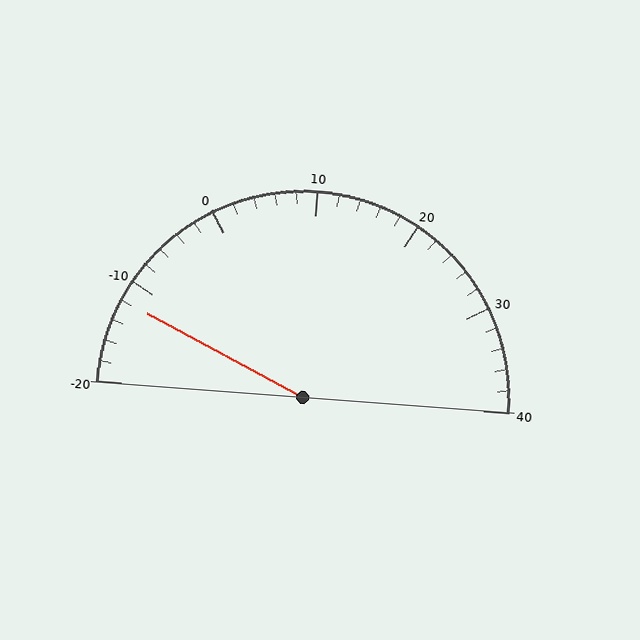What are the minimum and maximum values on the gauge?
The gauge ranges from -20 to 40.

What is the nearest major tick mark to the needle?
The nearest major tick mark is -10.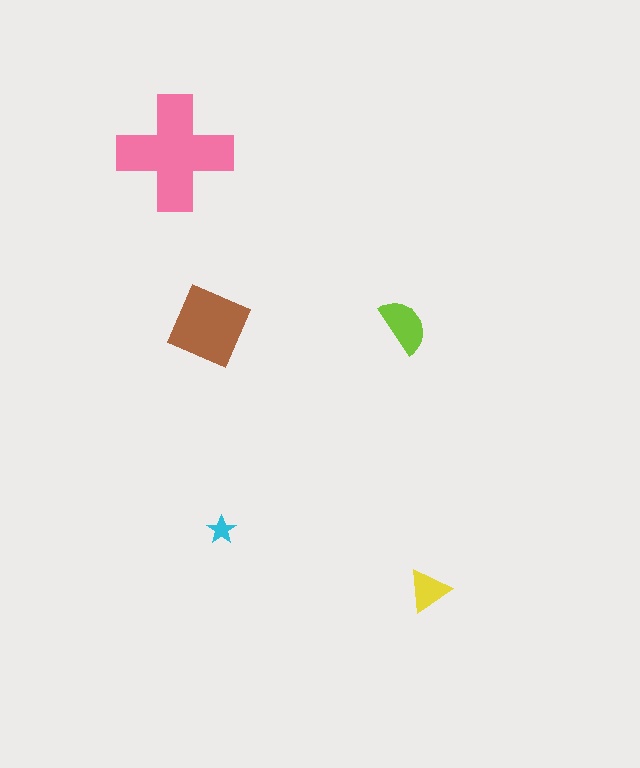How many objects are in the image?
There are 5 objects in the image.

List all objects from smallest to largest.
The cyan star, the yellow triangle, the lime semicircle, the brown diamond, the pink cross.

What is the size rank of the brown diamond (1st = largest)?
2nd.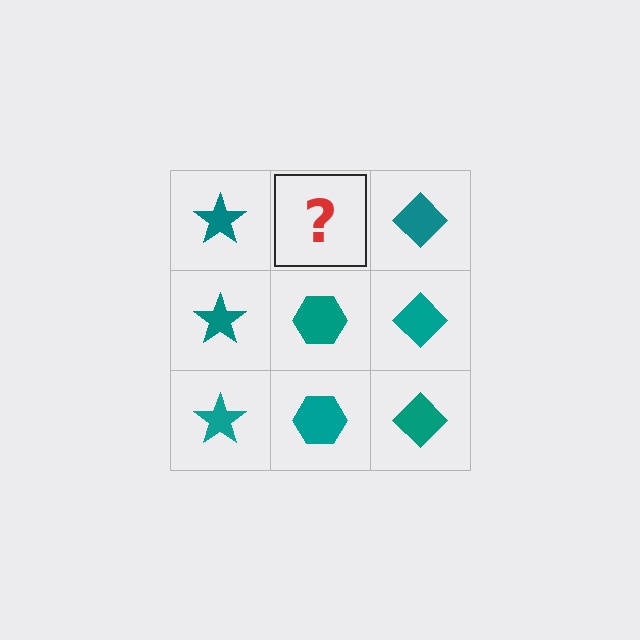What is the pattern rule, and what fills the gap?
The rule is that each column has a consistent shape. The gap should be filled with a teal hexagon.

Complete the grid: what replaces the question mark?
The question mark should be replaced with a teal hexagon.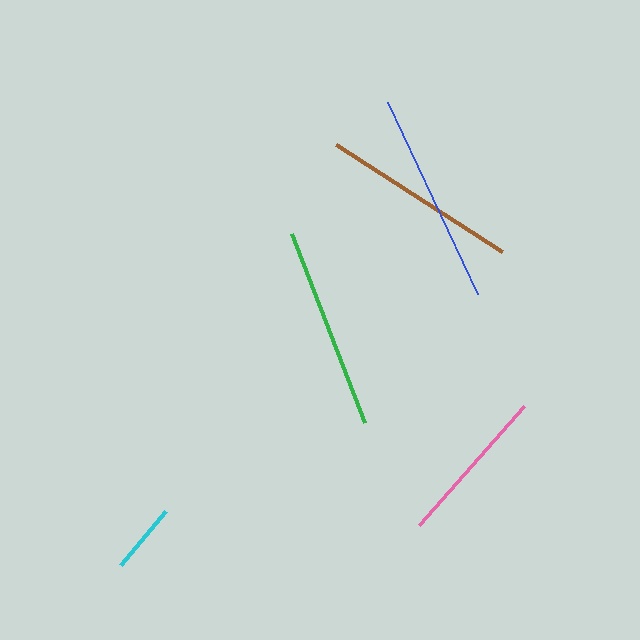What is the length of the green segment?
The green segment is approximately 202 pixels long.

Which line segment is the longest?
The blue line is the longest at approximately 212 pixels.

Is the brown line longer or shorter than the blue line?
The blue line is longer than the brown line.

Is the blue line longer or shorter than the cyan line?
The blue line is longer than the cyan line.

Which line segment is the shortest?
The cyan line is the shortest at approximately 69 pixels.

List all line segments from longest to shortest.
From longest to shortest: blue, green, brown, pink, cyan.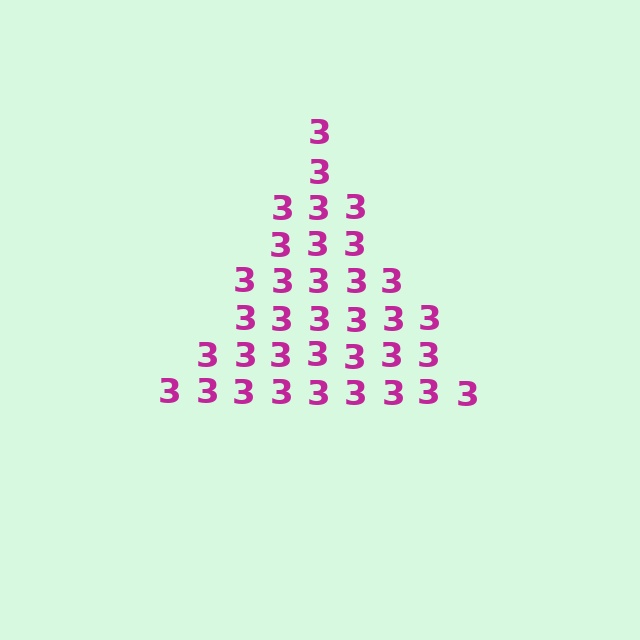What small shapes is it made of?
It is made of small digit 3's.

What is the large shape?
The large shape is a triangle.